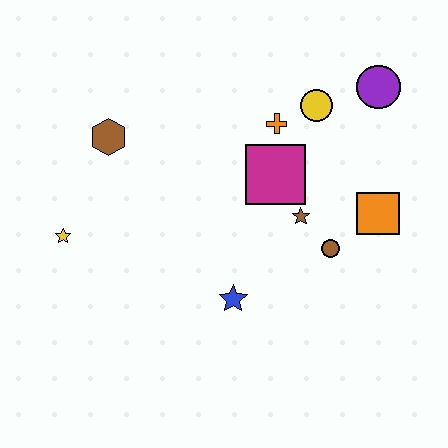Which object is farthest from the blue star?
The purple circle is farthest from the blue star.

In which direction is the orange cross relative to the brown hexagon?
The orange cross is to the right of the brown hexagon.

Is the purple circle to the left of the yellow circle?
No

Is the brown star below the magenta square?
Yes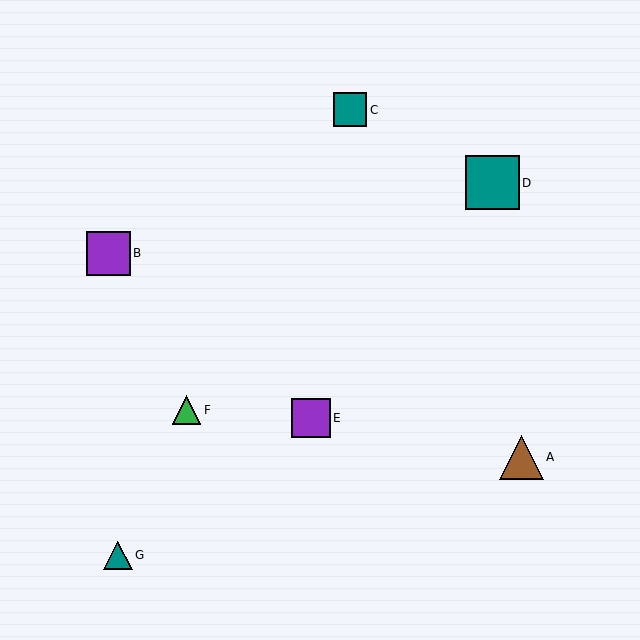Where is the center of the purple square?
The center of the purple square is at (311, 418).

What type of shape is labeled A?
Shape A is a brown triangle.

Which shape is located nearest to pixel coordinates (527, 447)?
The brown triangle (labeled A) at (521, 457) is nearest to that location.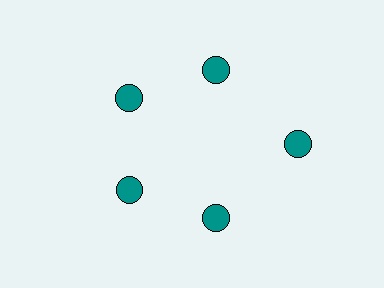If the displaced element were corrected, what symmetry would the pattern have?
It would have 5-fold rotational symmetry — the pattern would map onto itself every 72 degrees.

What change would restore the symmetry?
The symmetry would be restored by moving it inward, back onto the ring so that all 5 circles sit at equal angles and equal distance from the center.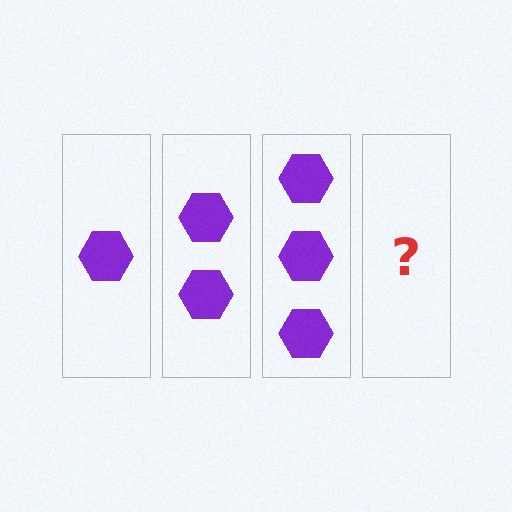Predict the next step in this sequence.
The next step is 4 hexagons.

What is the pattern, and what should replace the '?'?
The pattern is that each step adds one more hexagon. The '?' should be 4 hexagons.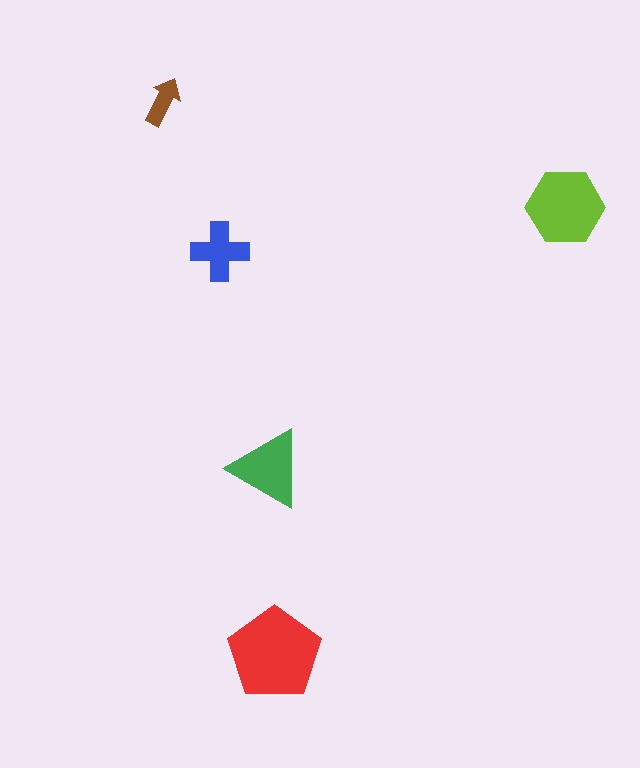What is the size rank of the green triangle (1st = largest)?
3rd.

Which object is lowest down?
The red pentagon is bottommost.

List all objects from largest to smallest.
The red pentagon, the lime hexagon, the green triangle, the blue cross, the brown arrow.